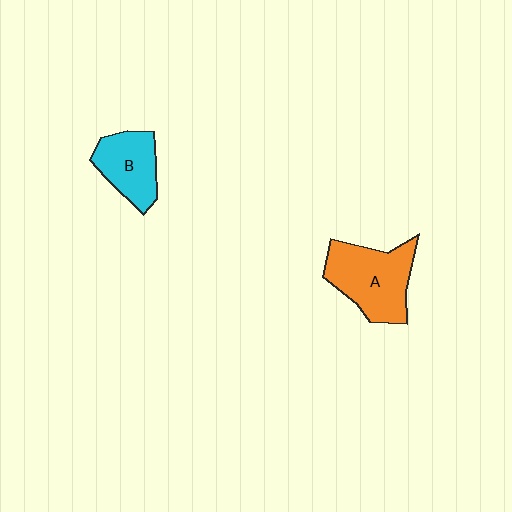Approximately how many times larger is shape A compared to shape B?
Approximately 1.4 times.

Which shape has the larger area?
Shape A (orange).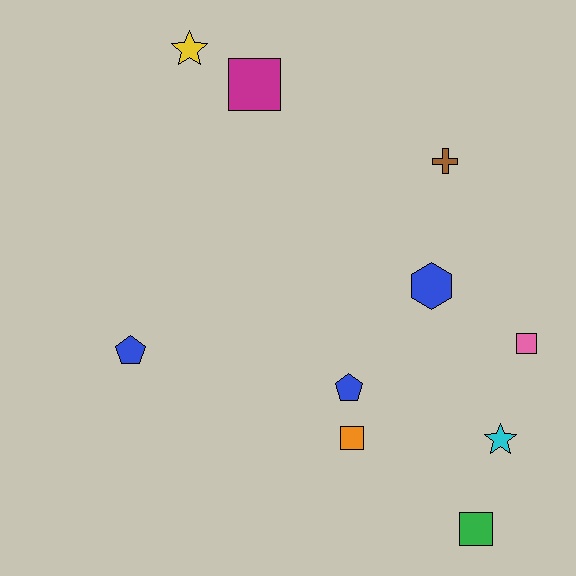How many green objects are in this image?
There is 1 green object.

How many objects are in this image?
There are 10 objects.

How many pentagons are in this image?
There are 2 pentagons.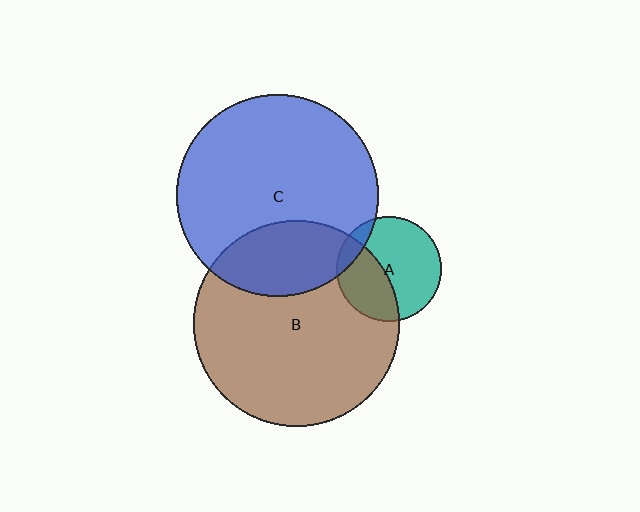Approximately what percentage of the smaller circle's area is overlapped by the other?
Approximately 40%.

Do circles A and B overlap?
Yes.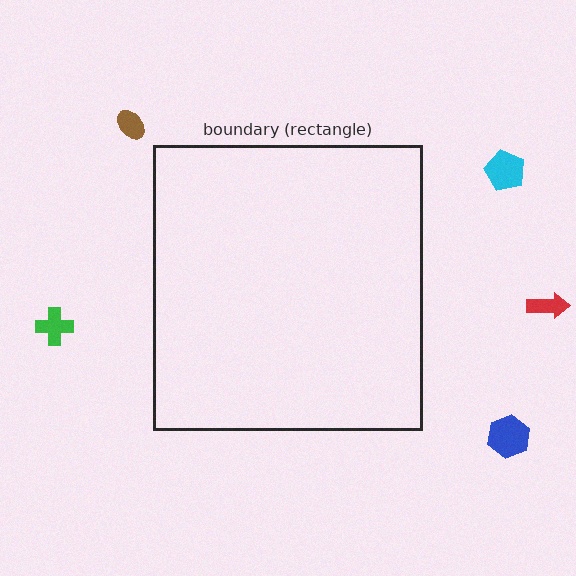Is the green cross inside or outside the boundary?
Outside.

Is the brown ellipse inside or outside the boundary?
Outside.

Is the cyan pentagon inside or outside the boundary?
Outside.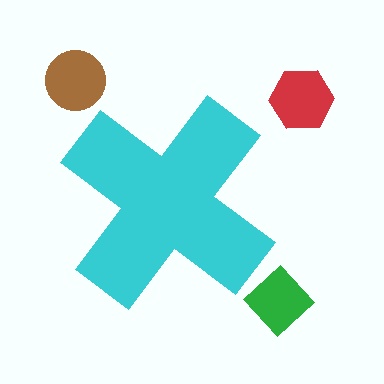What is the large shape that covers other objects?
A cyan cross.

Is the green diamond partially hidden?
No, the green diamond is fully visible.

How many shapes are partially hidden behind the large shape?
0 shapes are partially hidden.